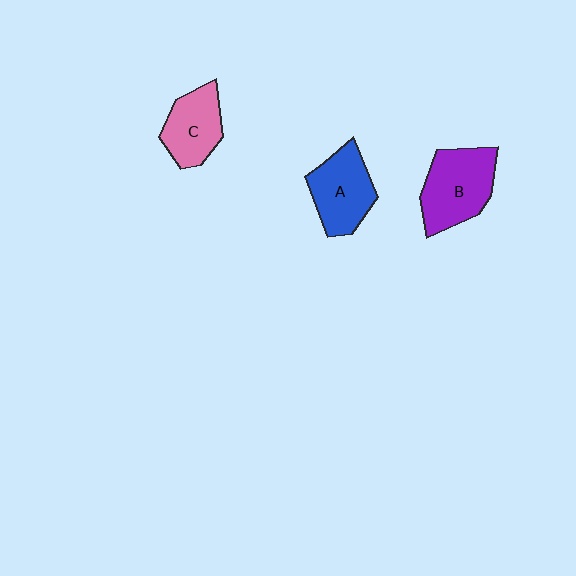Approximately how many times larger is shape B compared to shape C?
Approximately 1.3 times.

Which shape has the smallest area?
Shape C (pink).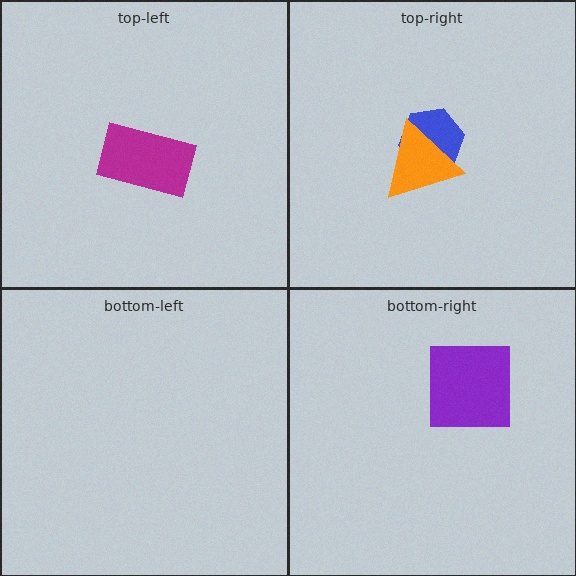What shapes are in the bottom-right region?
The purple square.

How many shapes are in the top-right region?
2.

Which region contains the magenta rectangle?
The top-left region.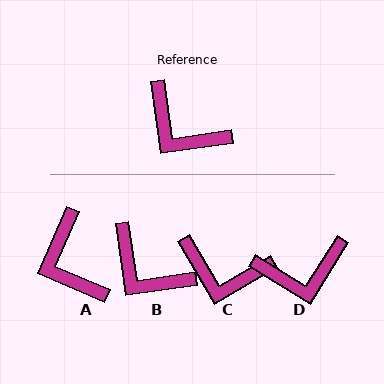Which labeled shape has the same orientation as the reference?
B.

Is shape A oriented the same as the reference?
No, it is off by about 31 degrees.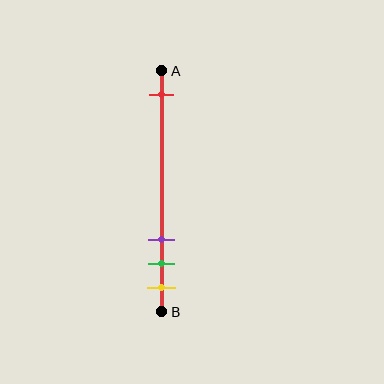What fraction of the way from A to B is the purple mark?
The purple mark is approximately 70% (0.7) of the way from A to B.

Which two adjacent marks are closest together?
The green and yellow marks are the closest adjacent pair.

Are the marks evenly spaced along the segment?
No, the marks are not evenly spaced.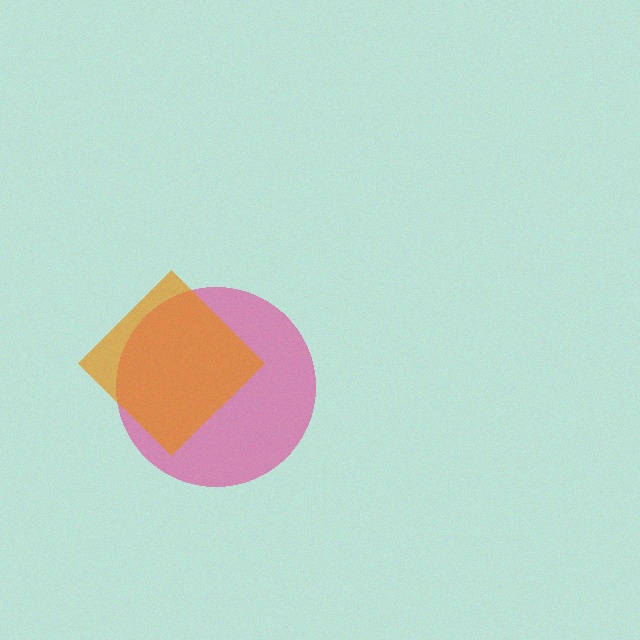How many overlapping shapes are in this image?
There are 2 overlapping shapes in the image.